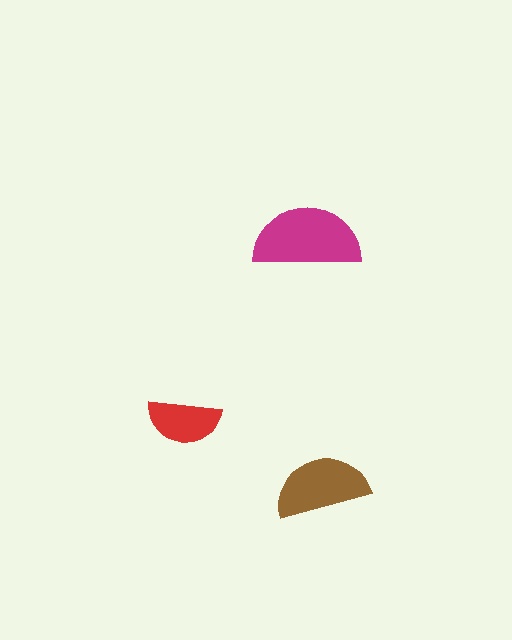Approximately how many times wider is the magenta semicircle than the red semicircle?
About 1.5 times wider.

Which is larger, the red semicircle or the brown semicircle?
The brown one.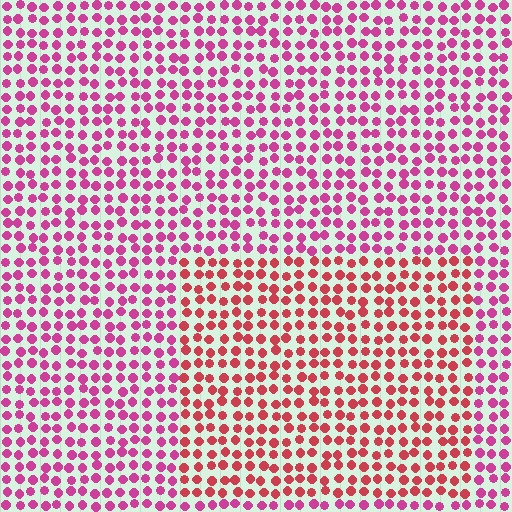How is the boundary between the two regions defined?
The boundary is defined purely by a slight shift in hue (about 31 degrees). Spacing, size, and orientation are identical on both sides.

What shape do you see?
I see a rectangle.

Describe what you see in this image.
The image is filled with small magenta elements in a uniform arrangement. A rectangle-shaped region is visible where the elements are tinted to a slightly different hue, forming a subtle color boundary.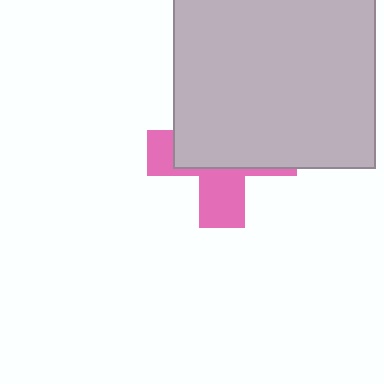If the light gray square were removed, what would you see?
You would see the complete pink cross.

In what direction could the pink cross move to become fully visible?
The pink cross could move down. That would shift it out from behind the light gray square entirely.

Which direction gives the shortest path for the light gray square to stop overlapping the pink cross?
Moving up gives the shortest separation.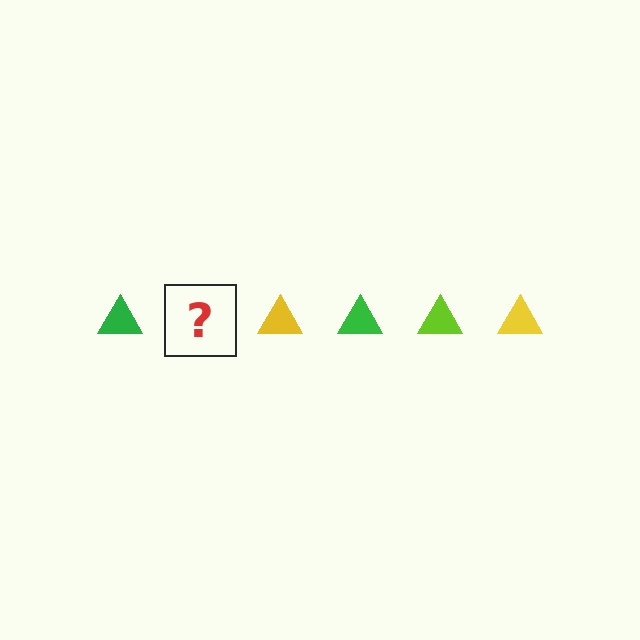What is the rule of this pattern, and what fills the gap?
The rule is that the pattern cycles through green, lime, yellow triangles. The gap should be filled with a lime triangle.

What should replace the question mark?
The question mark should be replaced with a lime triangle.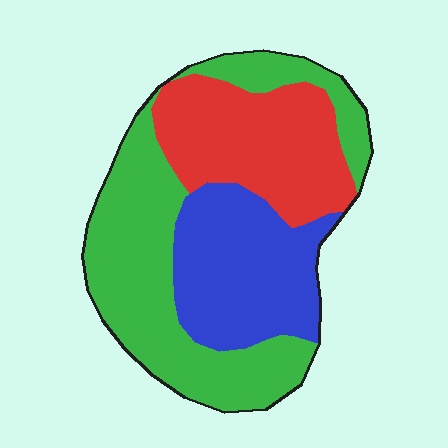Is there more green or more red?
Green.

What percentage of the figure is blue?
Blue takes up about one quarter (1/4) of the figure.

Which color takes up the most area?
Green, at roughly 45%.